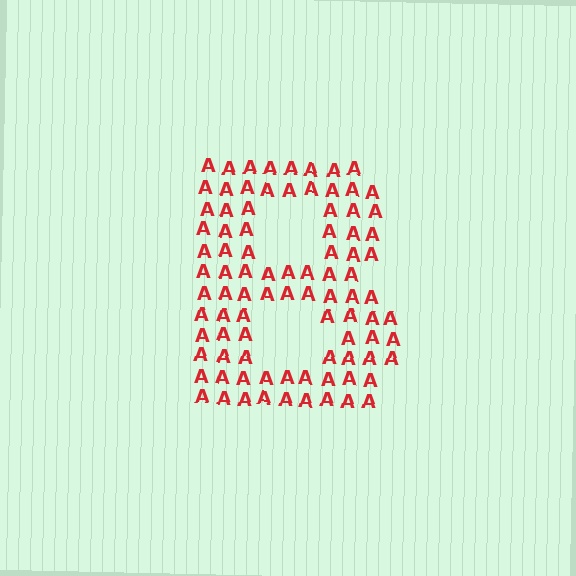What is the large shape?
The large shape is the letter B.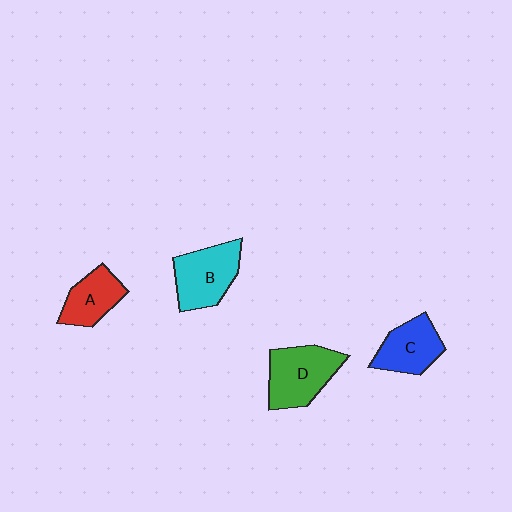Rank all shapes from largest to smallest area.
From largest to smallest: D (green), B (cyan), C (blue), A (red).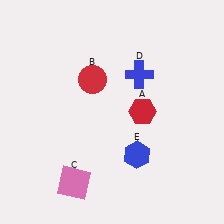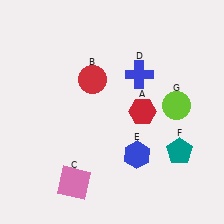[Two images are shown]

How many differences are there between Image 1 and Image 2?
There are 2 differences between the two images.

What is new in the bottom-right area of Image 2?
A teal pentagon (F) was added in the bottom-right area of Image 2.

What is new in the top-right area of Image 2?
A lime circle (G) was added in the top-right area of Image 2.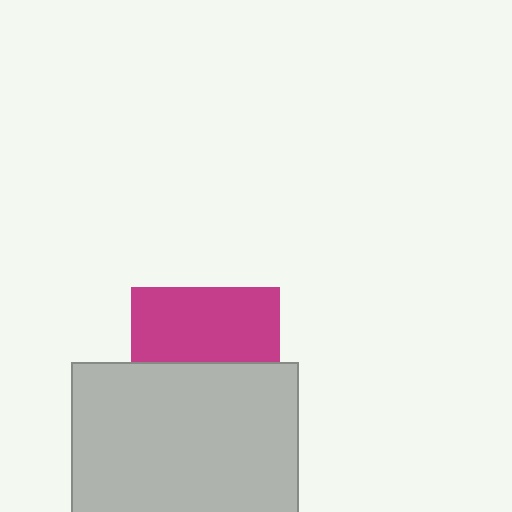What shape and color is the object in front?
The object in front is a light gray rectangle.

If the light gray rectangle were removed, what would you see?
You would see the complete magenta square.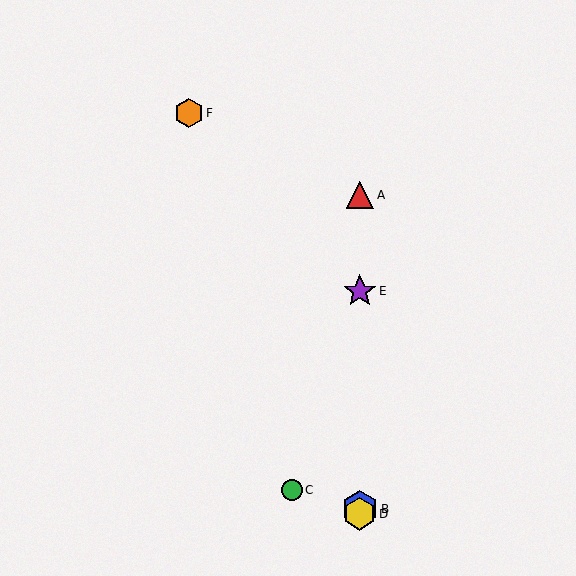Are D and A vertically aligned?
Yes, both are at x≈360.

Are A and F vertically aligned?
No, A is at x≈360 and F is at x≈189.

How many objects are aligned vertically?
4 objects (A, B, D, E) are aligned vertically.